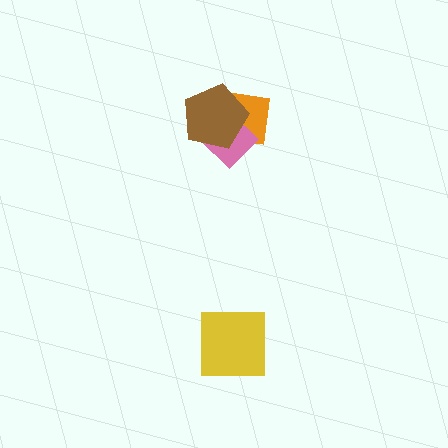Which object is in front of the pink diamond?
The brown pentagon is in front of the pink diamond.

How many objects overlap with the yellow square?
0 objects overlap with the yellow square.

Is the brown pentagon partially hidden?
No, no other shape covers it.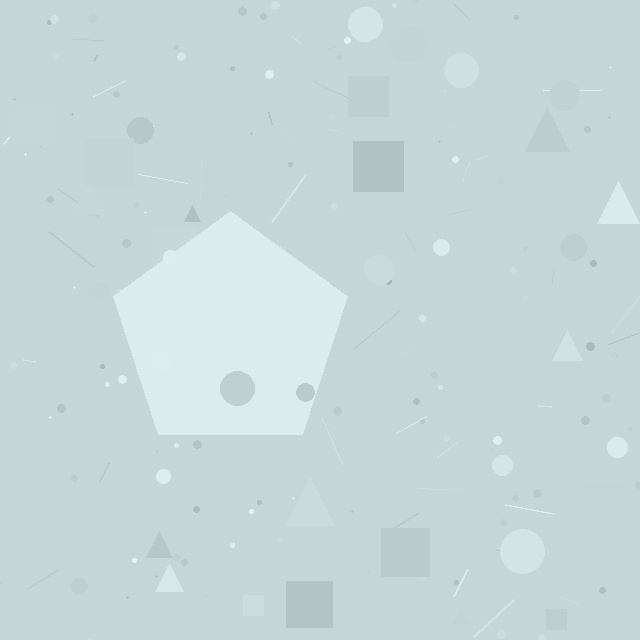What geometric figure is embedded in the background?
A pentagon is embedded in the background.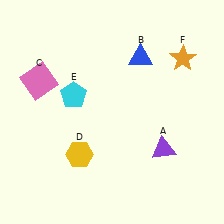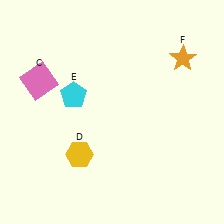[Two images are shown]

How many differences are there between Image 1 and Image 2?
There are 2 differences between the two images.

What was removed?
The purple triangle (A), the blue triangle (B) were removed in Image 2.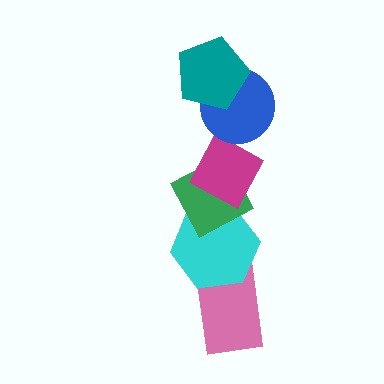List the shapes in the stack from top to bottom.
From top to bottom: the teal pentagon, the blue circle, the magenta diamond, the green diamond, the cyan hexagon, the pink rectangle.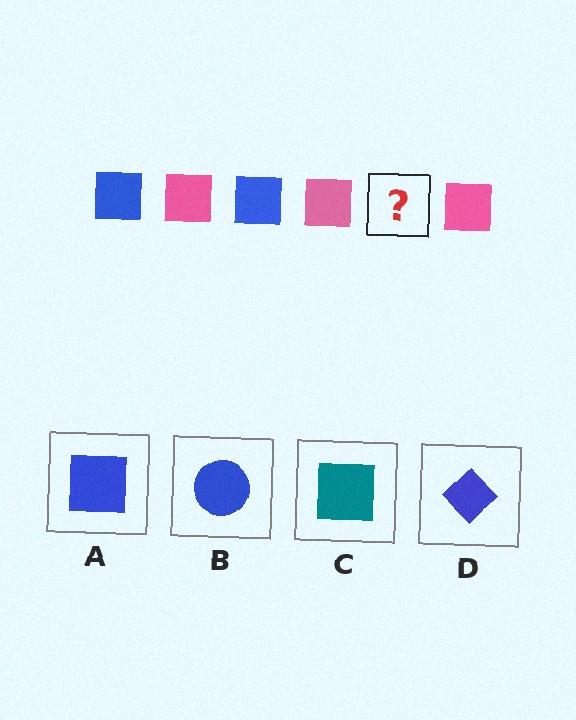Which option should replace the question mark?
Option A.